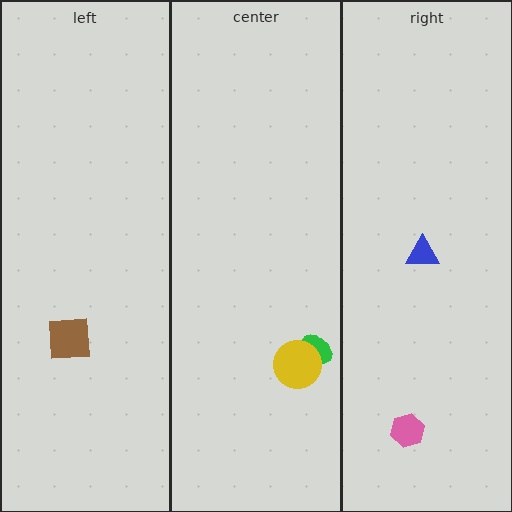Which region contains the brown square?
The left region.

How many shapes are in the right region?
2.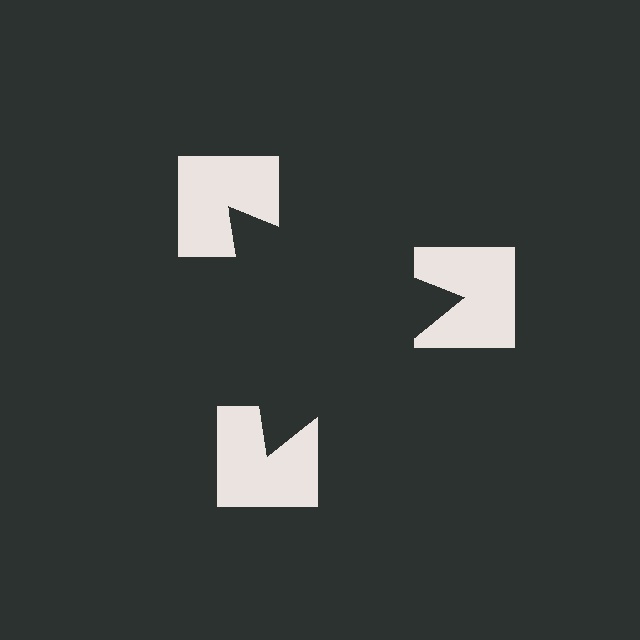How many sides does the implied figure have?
3 sides.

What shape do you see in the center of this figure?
An illusory triangle — its edges are inferred from the aligned wedge cuts in the notched squares, not physically drawn.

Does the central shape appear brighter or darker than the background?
It typically appears slightly darker than the background, even though no actual brightness change is drawn.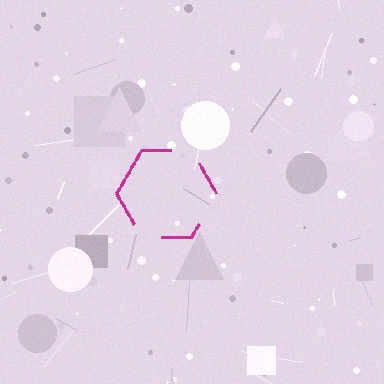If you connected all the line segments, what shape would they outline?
They would outline a hexagon.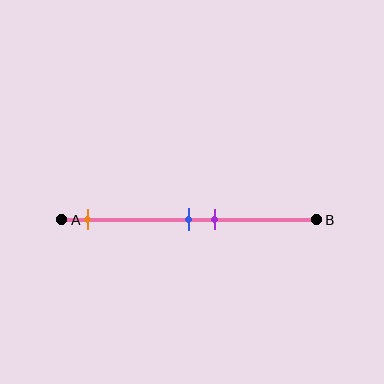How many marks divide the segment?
There are 3 marks dividing the segment.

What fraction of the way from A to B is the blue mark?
The blue mark is approximately 50% (0.5) of the way from A to B.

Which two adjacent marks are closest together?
The blue and purple marks are the closest adjacent pair.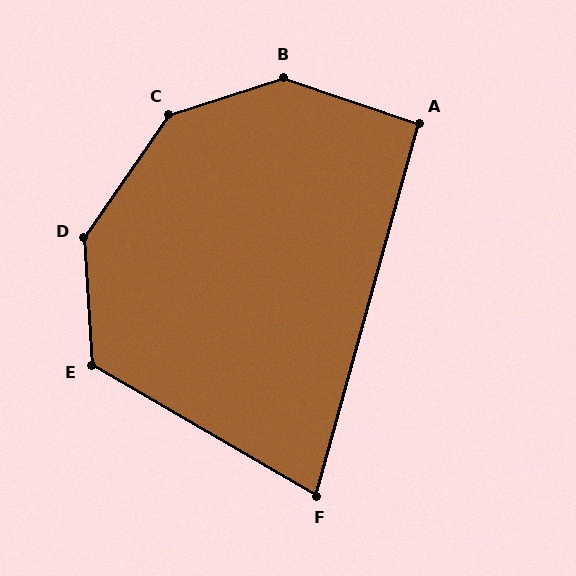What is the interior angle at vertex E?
Approximately 124 degrees (obtuse).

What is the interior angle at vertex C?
Approximately 143 degrees (obtuse).